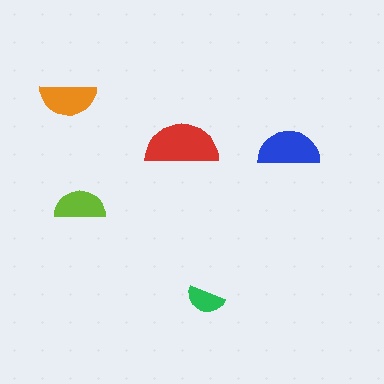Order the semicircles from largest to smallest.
the red one, the blue one, the orange one, the lime one, the green one.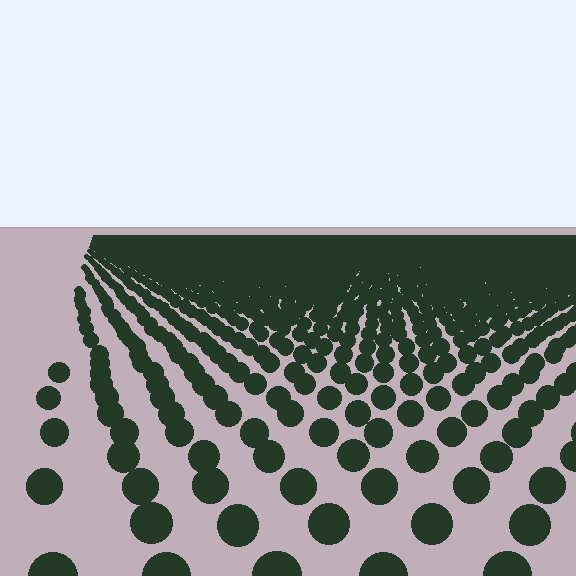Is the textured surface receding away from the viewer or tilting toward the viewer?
The surface is receding away from the viewer. Texture elements get smaller and denser toward the top.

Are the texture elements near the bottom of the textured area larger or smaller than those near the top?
Larger. Near the bottom, elements are closer to the viewer and appear at a bigger on-screen size.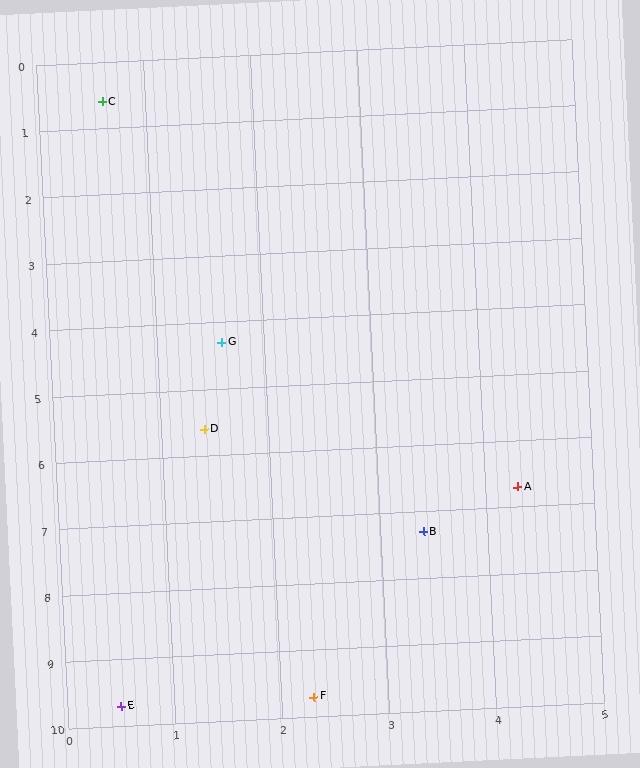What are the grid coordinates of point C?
Point C is at approximately (0.6, 0.6).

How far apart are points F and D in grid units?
Points F and D are about 4.2 grid units apart.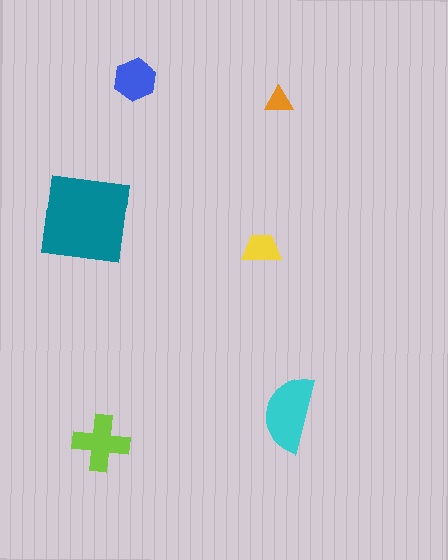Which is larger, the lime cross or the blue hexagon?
The lime cross.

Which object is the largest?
The teal square.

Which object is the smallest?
The orange triangle.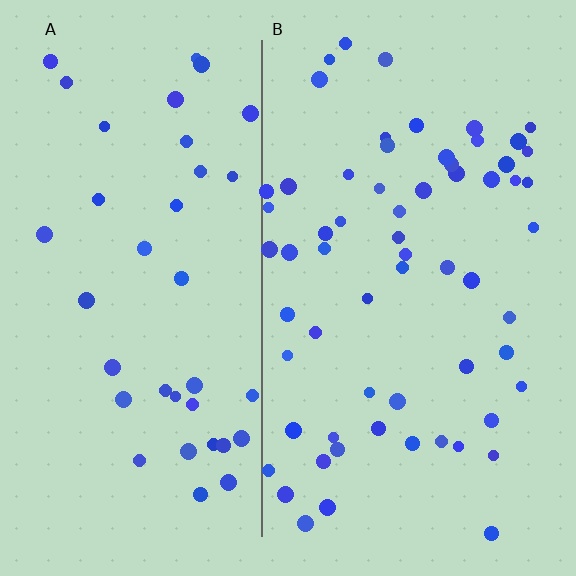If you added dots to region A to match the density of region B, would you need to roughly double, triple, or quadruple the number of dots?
Approximately double.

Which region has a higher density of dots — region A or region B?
B (the right).